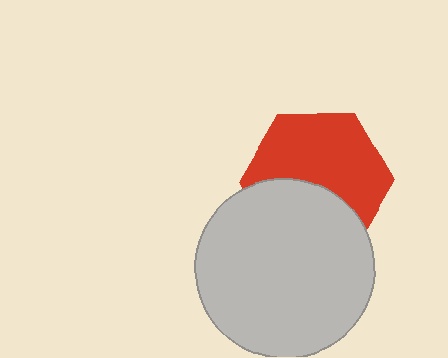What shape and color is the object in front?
The object in front is a light gray circle.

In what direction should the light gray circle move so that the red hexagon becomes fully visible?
The light gray circle should move down. That is the shortest direction to clear the overlap and leave the red hexagon fully visible.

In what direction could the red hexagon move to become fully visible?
The red hexagon could move up. That would shift it out from behind the light gray circle entirely.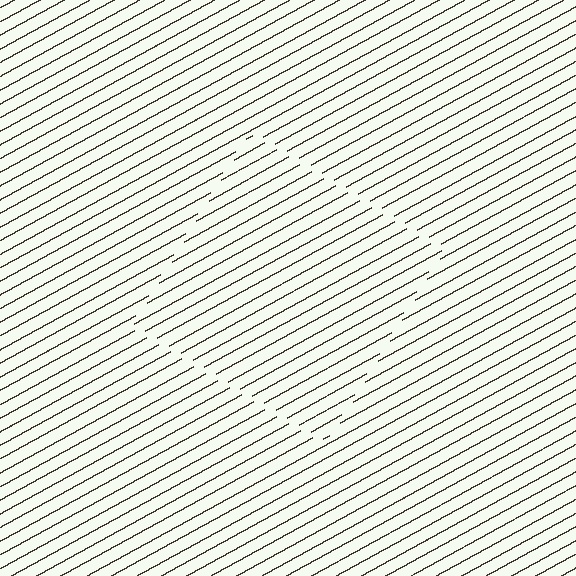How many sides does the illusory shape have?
4 sides — the line-ends trace a square.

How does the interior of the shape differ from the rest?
The interior of the shape contains the same grating, shifted by half a period — the contour is defined by the phase discontinuity where line-ends from the inner and outer gratings abut.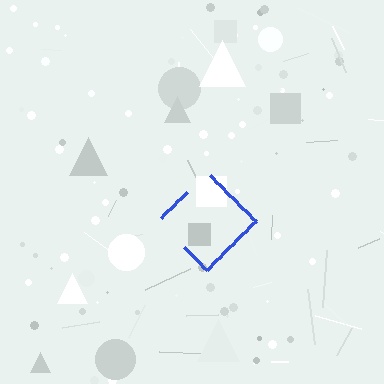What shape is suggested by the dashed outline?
The dashed outline suggests a diamond.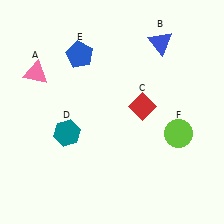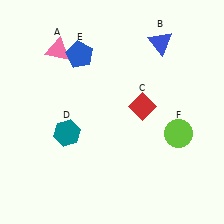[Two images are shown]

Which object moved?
The pink triangle (A) moved up.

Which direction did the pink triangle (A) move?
The pink triangle (A) moved up.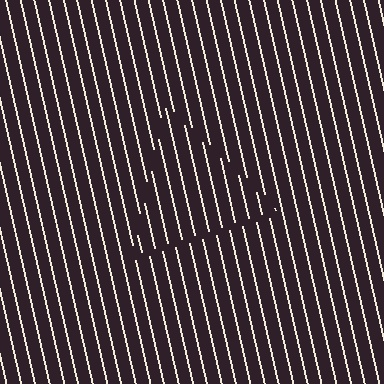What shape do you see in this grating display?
An illusory triangle. The interior of the shape contains the same grating, shifted by half a period — the contour is defined by the phase discontinuity where line-ends from the inner and outer gratings abut.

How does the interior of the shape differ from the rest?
The interior of the shape contains the same grating, shifted by half a period — the contour is defined by the phase discontinuity where line-ends from the inner and outer gratings abut.